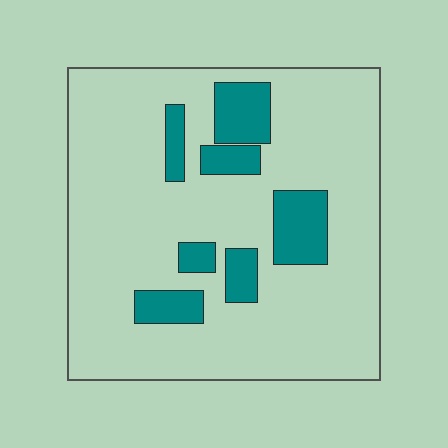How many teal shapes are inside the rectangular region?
7.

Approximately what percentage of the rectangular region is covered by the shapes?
Approximately 15%.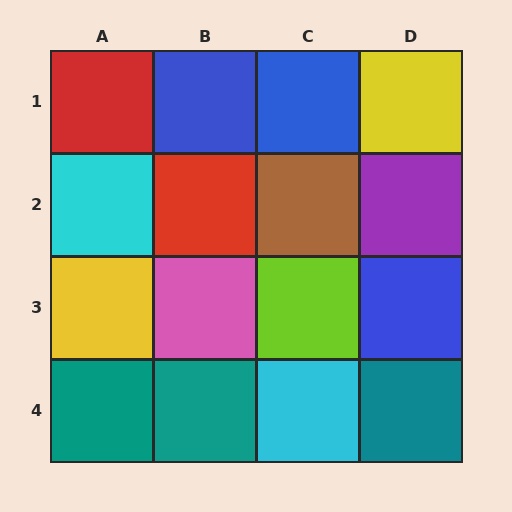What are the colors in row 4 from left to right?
Teal, teal, cyan, teal.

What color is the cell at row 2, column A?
Cyan.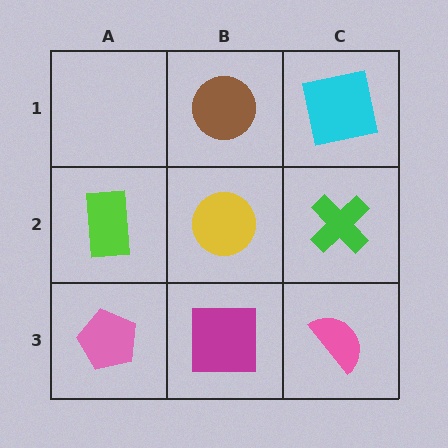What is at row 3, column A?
A pink pentagon.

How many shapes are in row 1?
2 shapes.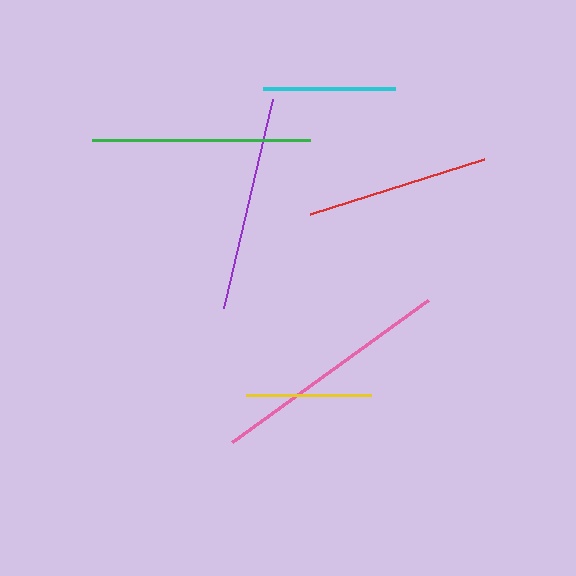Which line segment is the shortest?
The yellow line is the shortest at approximately 125 pixels.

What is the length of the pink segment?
The pink segment is approximately 241 pixels long.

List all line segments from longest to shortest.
From longest to shortest: pink, green, purple, red, cyan, yellow.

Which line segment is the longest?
The pink line is the longest at approximately 241 pixels.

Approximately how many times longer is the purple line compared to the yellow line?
The purple line is approximately 1.7 times the length of the yellow line.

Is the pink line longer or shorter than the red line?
The pink line is longer than the red line.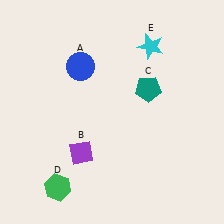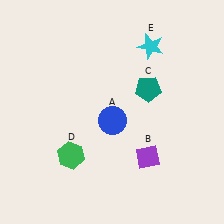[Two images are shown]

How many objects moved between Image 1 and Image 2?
3 objects moved between the two images.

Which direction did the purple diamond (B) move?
The purple diamond (B) moved right.